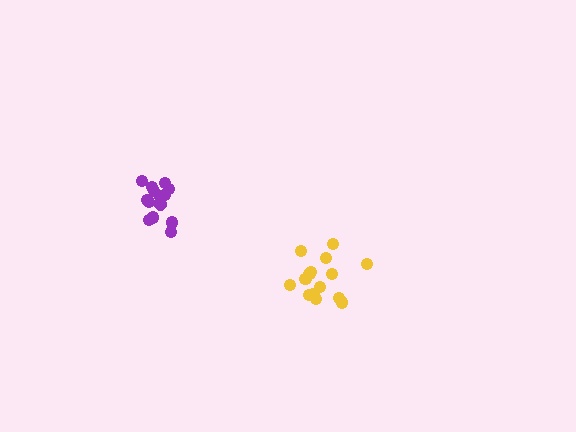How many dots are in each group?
Group 1: 15 dots, Group 2: 14 dots (29 total).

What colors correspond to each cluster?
The clusters are colored: yellow, purple.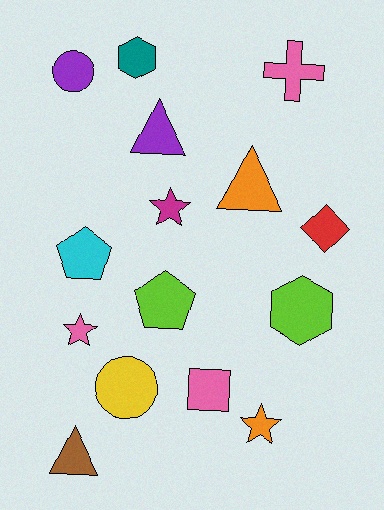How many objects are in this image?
There are 15 objects.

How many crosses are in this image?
There is 1 cross.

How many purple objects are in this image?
There are 2 purple objects.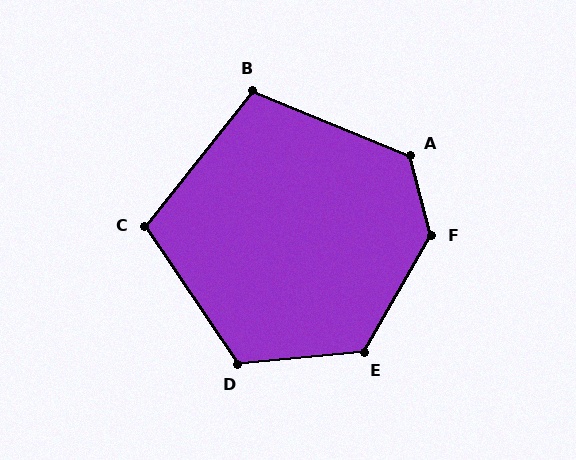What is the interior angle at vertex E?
Approximately 126 degrees (obtuse).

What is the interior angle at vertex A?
Approximately 127 degrees (obtuse).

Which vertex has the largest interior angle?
F, at approximately 135 degrees.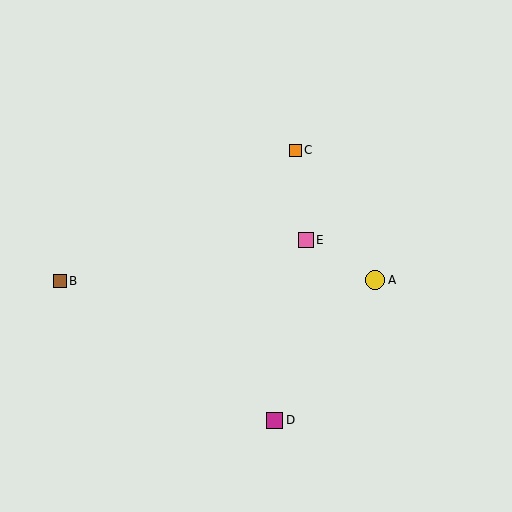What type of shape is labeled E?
Shape E is a pink square.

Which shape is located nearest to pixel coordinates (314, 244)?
The pink square (labeled E) at (306, 240) is nearest to that location.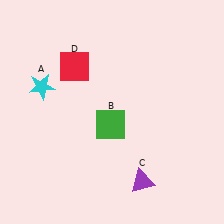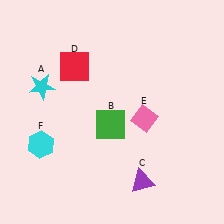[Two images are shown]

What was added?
A pink diamond (E), a cyan hexagon (F) were added in Image 2.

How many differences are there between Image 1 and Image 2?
There are 2 differences between the two images.